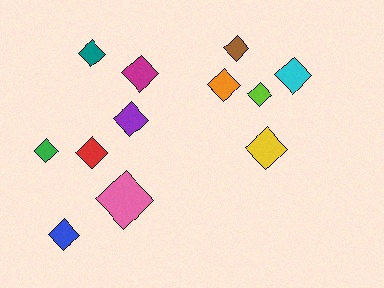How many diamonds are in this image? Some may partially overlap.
There are 12 diamonds.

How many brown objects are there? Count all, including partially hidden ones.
There is 1 brown object.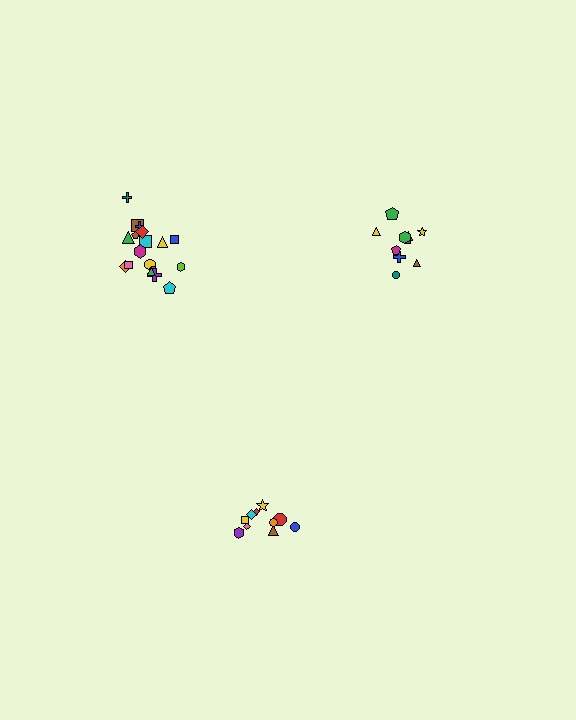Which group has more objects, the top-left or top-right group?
The top-left group.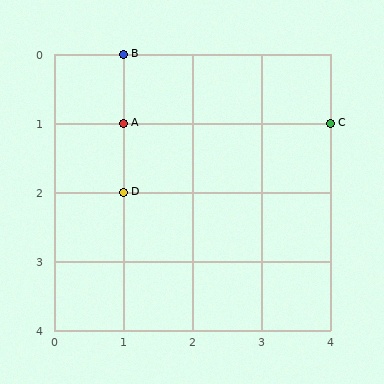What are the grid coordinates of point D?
Point D is at grid coordinates (1, 2).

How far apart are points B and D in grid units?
Points B and D are 2 rows apart.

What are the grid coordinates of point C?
Point C is at grid coordinates (4, 1).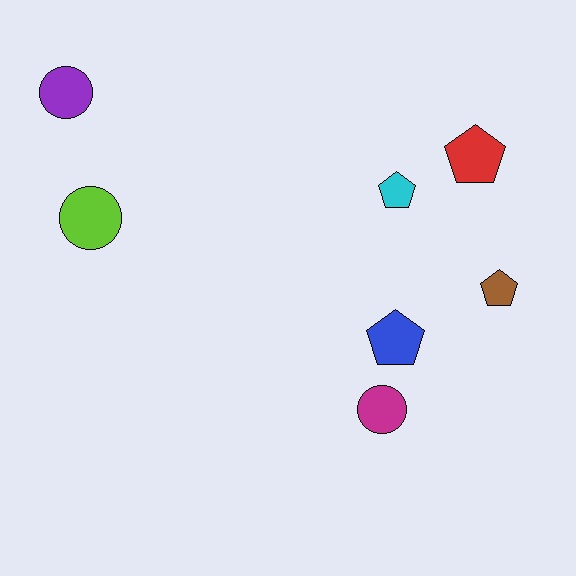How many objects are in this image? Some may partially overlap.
There are 7 objects.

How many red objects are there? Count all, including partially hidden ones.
There is 1 red object.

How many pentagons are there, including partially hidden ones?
There are 4 pentagons.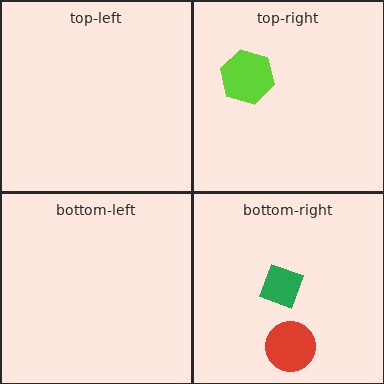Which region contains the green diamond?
The bottom-right region.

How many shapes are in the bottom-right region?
2.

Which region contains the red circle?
The bottom-right region.